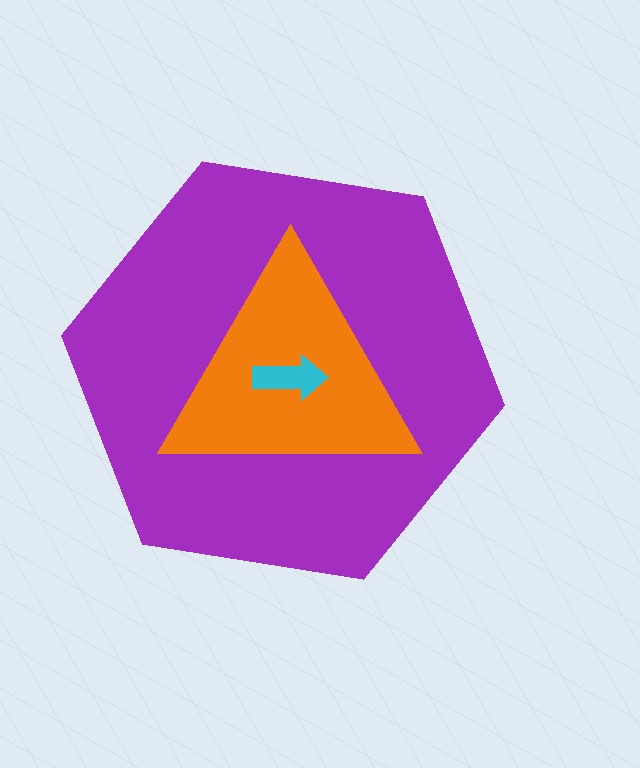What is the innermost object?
The cyan arrow.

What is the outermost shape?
The purple hexagon.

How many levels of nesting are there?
3.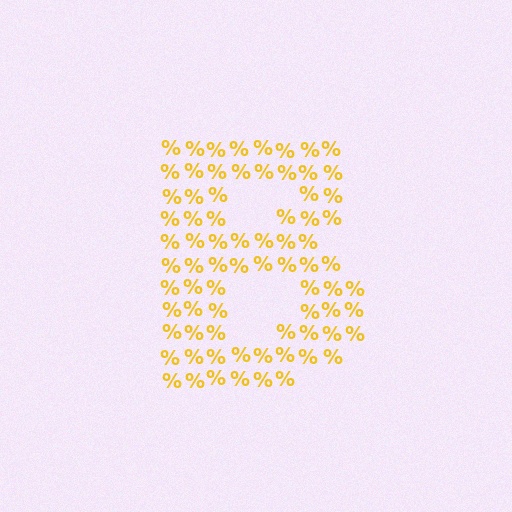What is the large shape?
The large shape is the letter B.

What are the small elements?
The small elements are percent signs.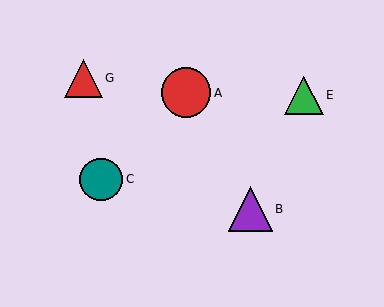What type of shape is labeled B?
Shape B is a purple triangle.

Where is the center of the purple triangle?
The center of the purple triangle is at (250, 209).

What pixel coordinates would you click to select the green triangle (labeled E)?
Click at (304, 95) to select the green triangle E.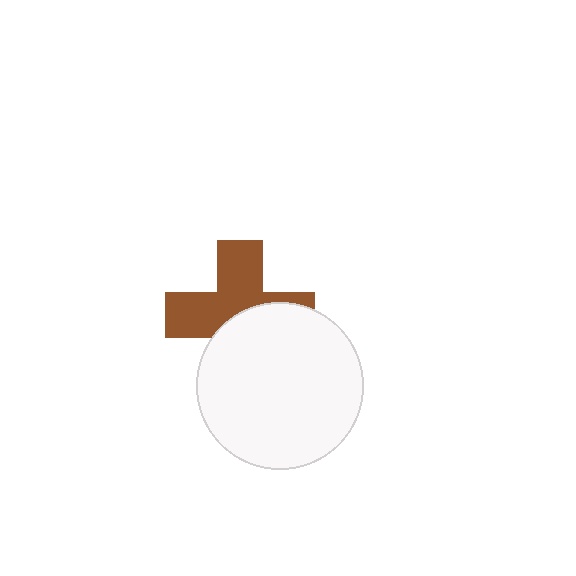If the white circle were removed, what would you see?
You would see the complete brown cross.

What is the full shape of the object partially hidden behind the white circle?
The partially hidden object is a brown cross.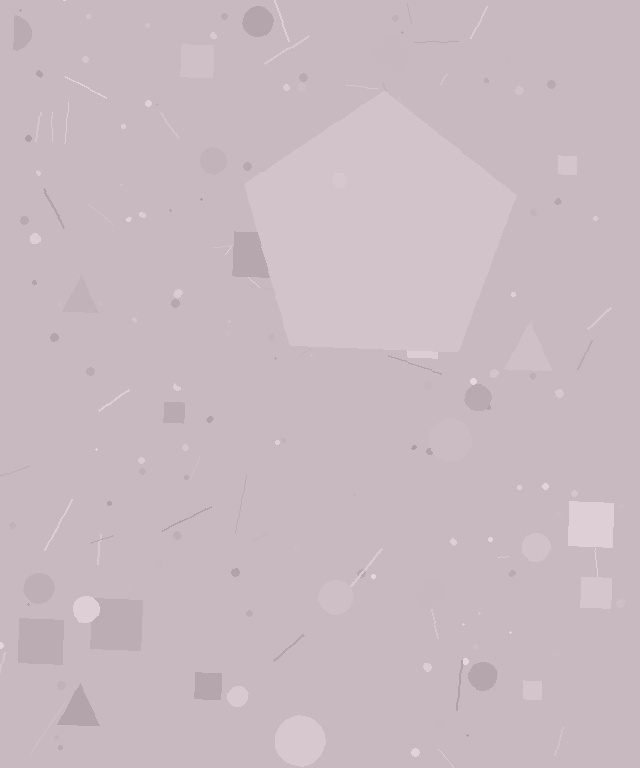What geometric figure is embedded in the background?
A pentagon is embedded in the background.